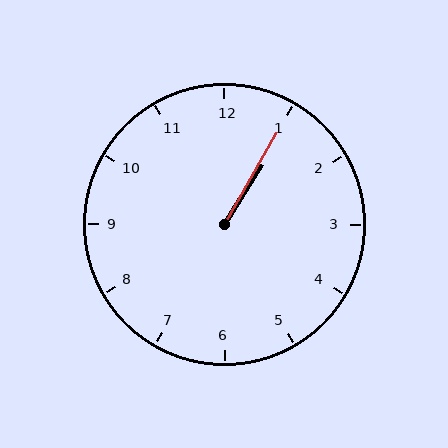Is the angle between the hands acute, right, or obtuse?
It is acute.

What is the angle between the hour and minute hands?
Approximately 2 degrees.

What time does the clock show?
1:05.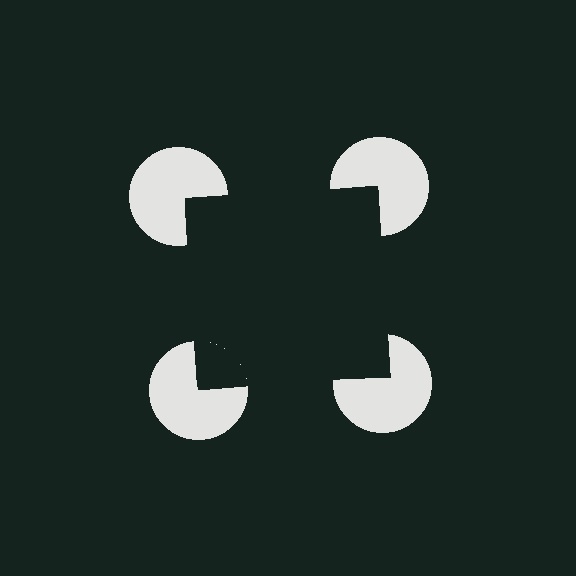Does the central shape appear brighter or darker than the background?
It typically appears slightly darker than the background, even though no actual brightness change is drawn.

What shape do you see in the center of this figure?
An illusory square — its edges are inferred from the aligned wedge cuts in the pac-man discs, not physically drawn.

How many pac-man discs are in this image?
There are 4 — one at each vertex of the illusory square.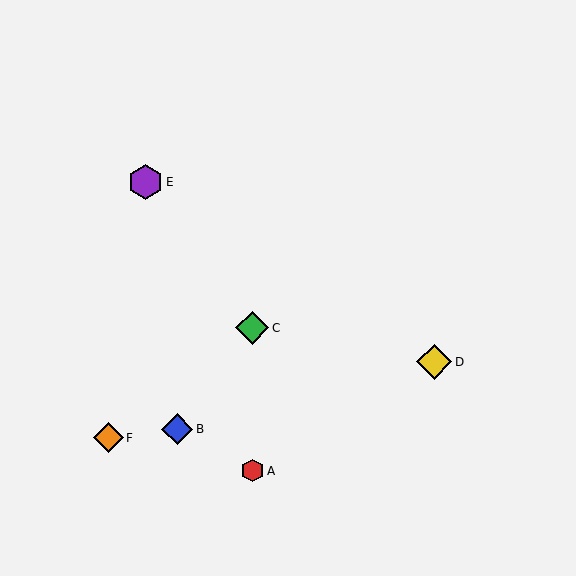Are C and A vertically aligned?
Yes, both are at x≈252.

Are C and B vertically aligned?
No, C is at x≈252 and B is at x≈177.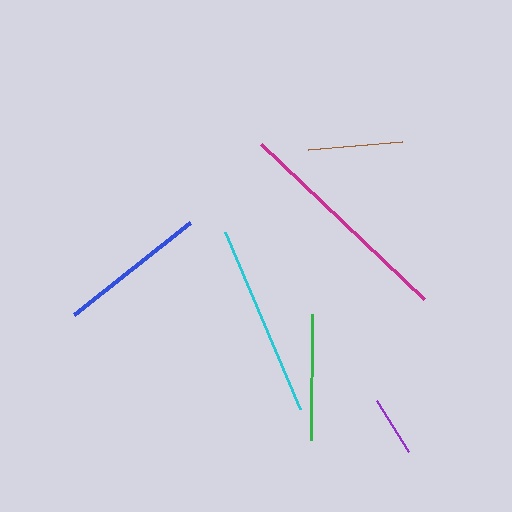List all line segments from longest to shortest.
From longest to shortest: magenta, cyan, blue, green, brown, purple.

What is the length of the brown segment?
The brown segment is approximately 95 pixels long.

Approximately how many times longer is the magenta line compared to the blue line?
The magenta line is approximately 1.5 times the length of the blue line.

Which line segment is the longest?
The magenta line is the longest at approximately 225 pixels.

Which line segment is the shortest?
The purple line is the shortest at approximately 61 pixels.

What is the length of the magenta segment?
The magenta segment is approximately 225 pixels long.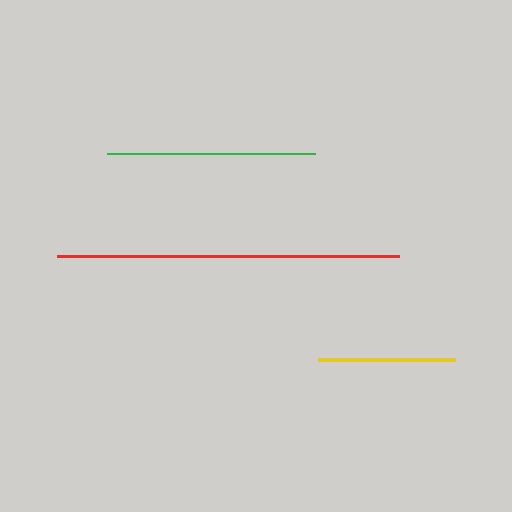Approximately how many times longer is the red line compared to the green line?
The red line is approximately 1.6 times the length of the green line.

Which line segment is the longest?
The red line is the longest at approximately 342 pixels.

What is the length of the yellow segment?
The yellow segment is approximately 137 pixels long.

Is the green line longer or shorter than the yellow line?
The green line is longer than the yellow line.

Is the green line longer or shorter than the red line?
The red line is longer than the green line.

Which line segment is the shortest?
The yellow line is the shortest at approximately 137 pixels.